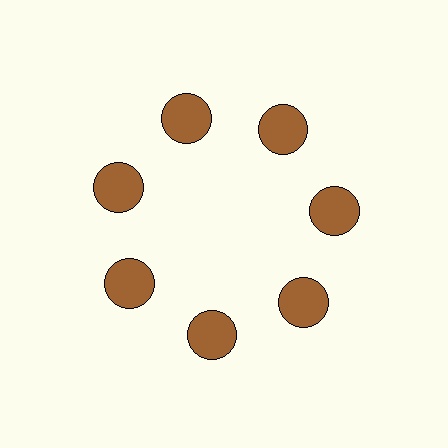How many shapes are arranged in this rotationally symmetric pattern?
There are 7 shapes, arranged in 7 groups of 1.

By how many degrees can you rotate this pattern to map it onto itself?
The pattern maps onto itself every 51 degrees of rotation.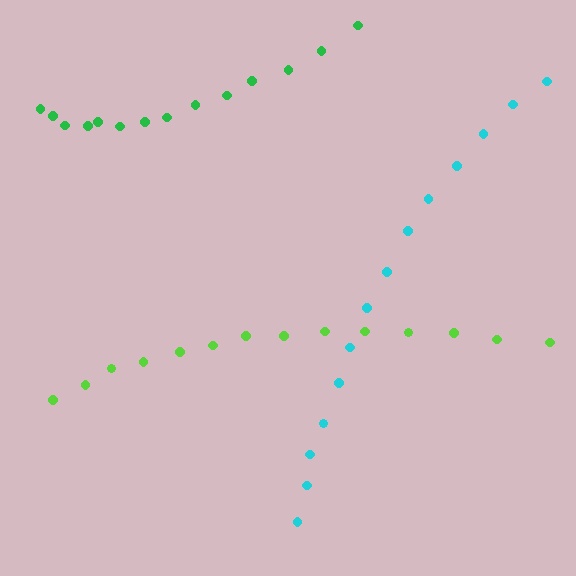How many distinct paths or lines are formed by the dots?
There are 3 distinct paths.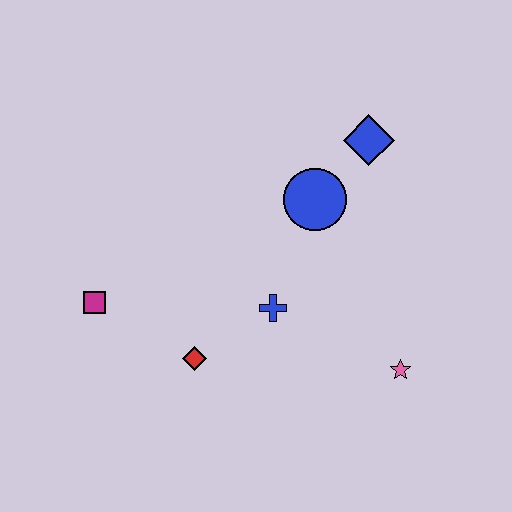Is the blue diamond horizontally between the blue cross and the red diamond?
No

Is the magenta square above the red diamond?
Yes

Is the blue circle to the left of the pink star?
Yes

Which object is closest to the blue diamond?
The blue circle is closest to the blue diamond.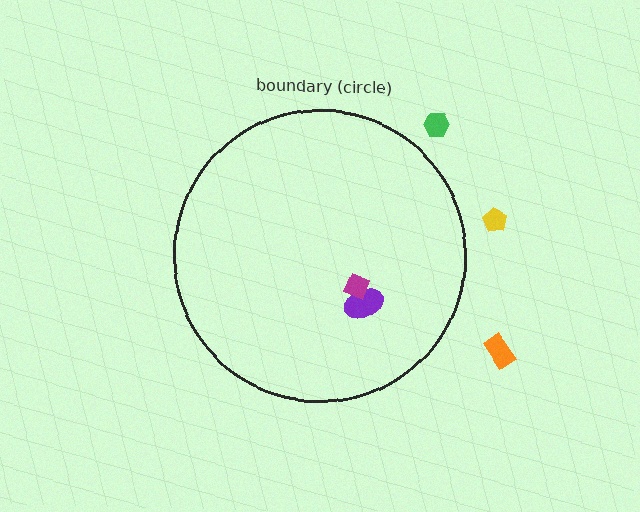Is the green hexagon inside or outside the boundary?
Outside.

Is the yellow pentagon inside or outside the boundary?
Outside.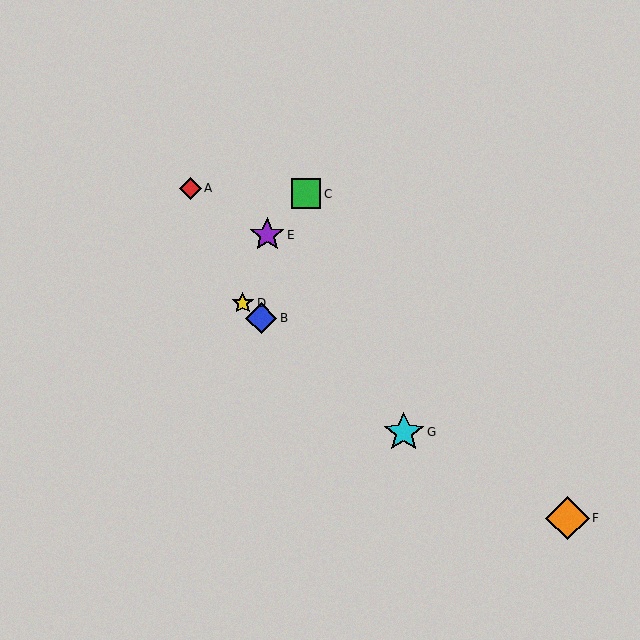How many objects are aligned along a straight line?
3 objects (B, D, G) are aligned along a straight line.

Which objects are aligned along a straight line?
Objects B, D, G are aligned along a straight line.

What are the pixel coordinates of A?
Object A is at (190, 188).